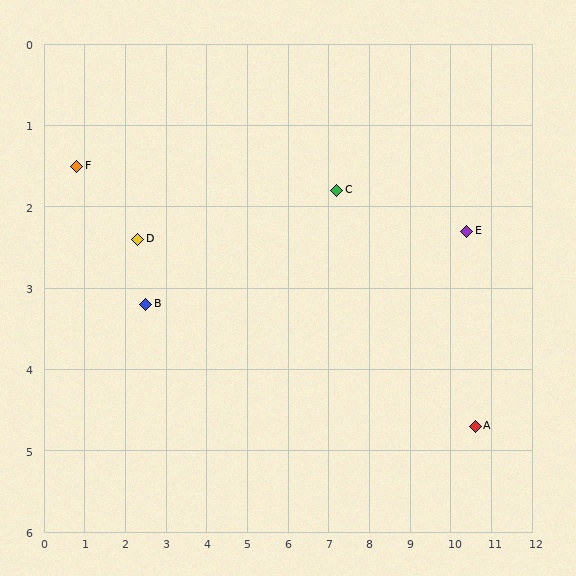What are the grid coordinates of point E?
Point E is at approximately (10.4, 2.3).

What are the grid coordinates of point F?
Point F is at approximately (0.8, 1.5).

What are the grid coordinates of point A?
Point A is at approximately (10.6, 4.7).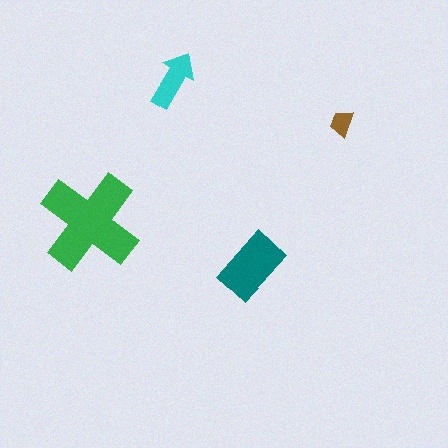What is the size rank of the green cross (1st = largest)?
1st.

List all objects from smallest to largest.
The brown trapezoid, the cyan arrow, the teal rectangle, the green cross.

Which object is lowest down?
The teal rectangle is bottommost.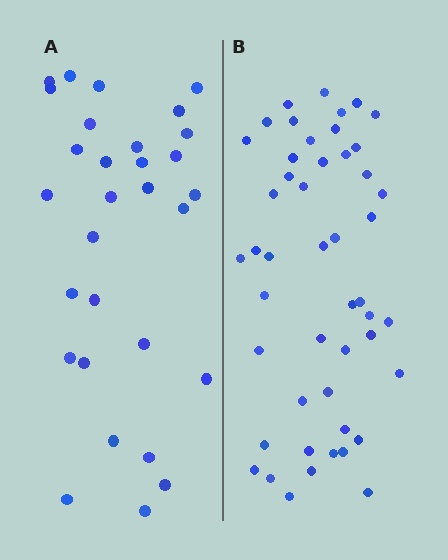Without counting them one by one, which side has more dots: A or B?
Region B (the right region) has more dots.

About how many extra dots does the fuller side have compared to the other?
Region B has approximately 20 more dots than region A.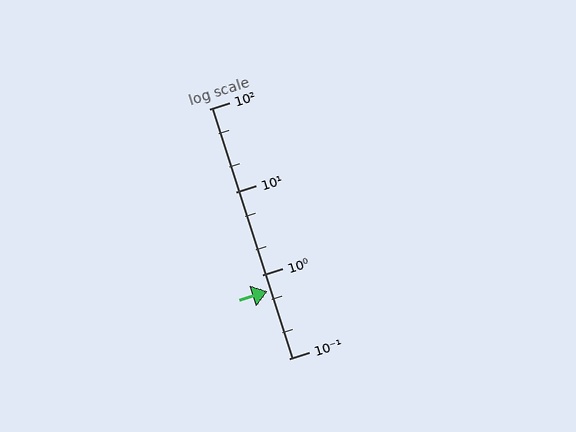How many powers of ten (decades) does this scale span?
The scale spans 3 decades, from 0.1 to 100.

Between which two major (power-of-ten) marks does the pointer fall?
The pointer is between 0.1 and 1.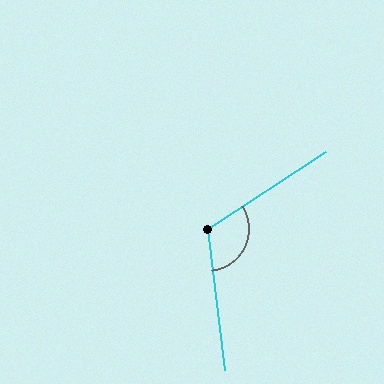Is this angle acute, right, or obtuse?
It is obtuse.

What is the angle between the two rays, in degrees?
Approximately 116 degrees.